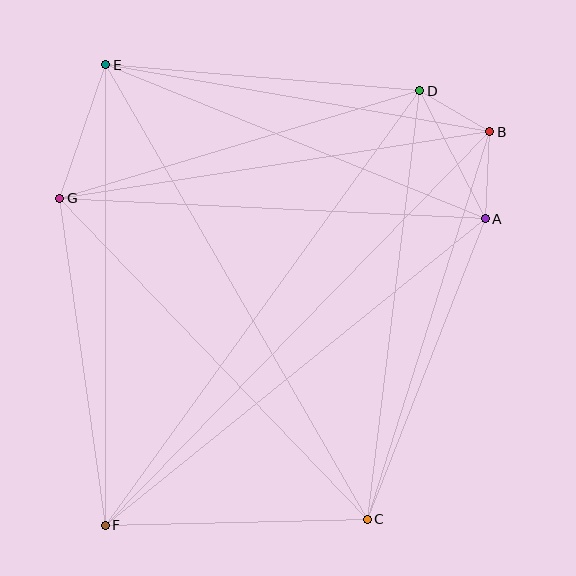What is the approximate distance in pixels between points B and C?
The distance between B and C is approximately 407 pixels.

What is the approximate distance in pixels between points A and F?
The distance between A and F is approximately 488 pixels.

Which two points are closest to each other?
Points B and D are closest to each other.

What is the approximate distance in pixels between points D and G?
The distance between D and G is approximately 376 pixels.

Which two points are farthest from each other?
Points B and F are farthest from each other.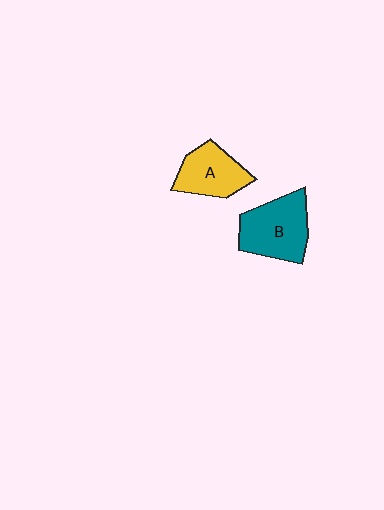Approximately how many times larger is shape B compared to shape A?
Approximately 1.3 times.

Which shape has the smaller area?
Shape A (yellow).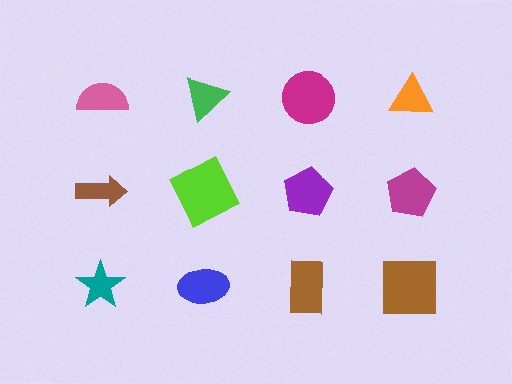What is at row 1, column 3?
A magenta circle.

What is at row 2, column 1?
A brown arrow.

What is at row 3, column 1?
A teal star.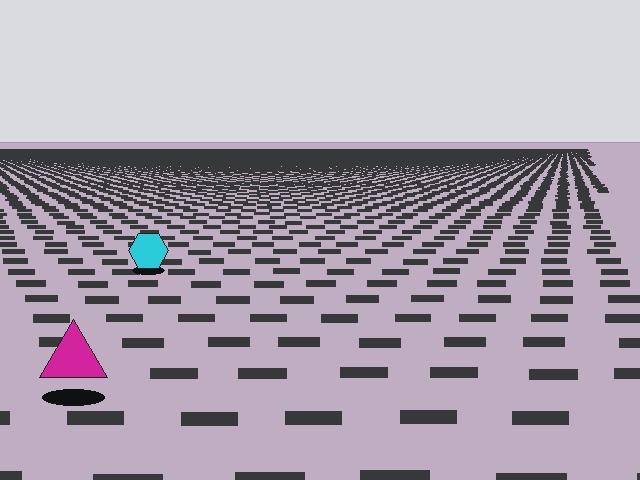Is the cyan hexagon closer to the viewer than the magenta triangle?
No. The magenta triangle is closer — you can tell from the texture gradient: the ground texture is coarser near it.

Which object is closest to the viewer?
The magenta triangle is closest. The texture marks near it are larger and more spread out.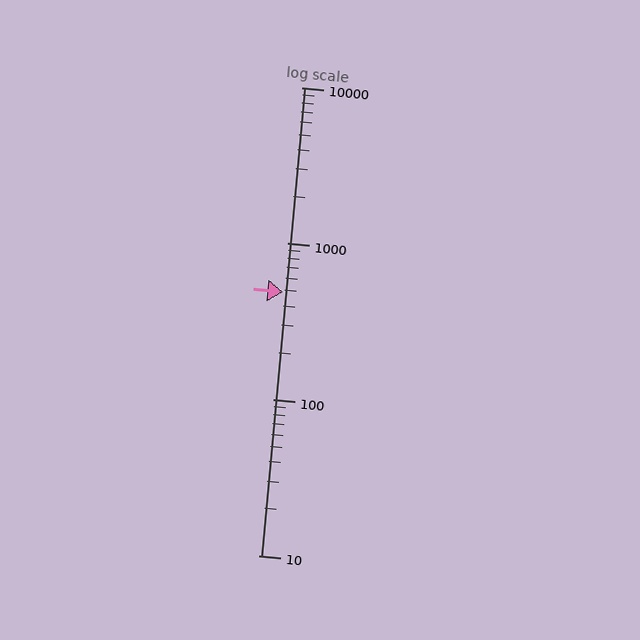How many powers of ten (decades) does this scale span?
The scale spans 3 decades, from 10 to 10000.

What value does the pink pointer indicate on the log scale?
The pointer indicates approximately 490.